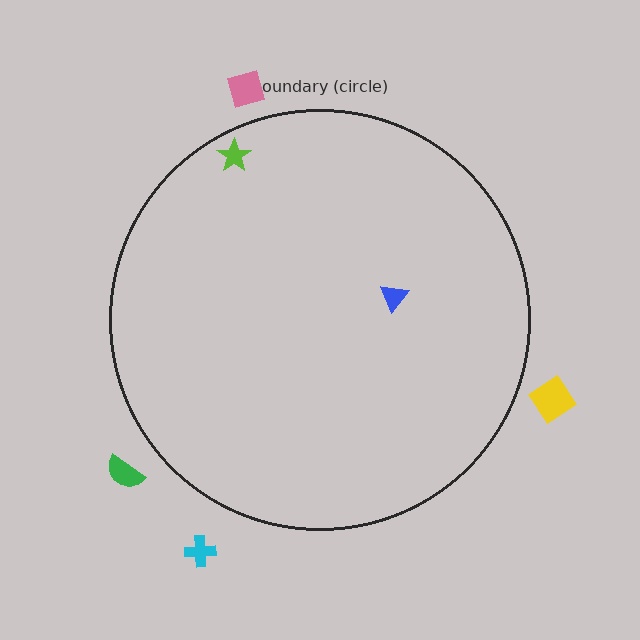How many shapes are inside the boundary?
2 inside, 4 outside.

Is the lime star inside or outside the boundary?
Inside.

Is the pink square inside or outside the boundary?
Outside.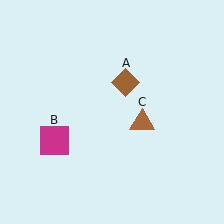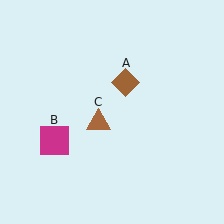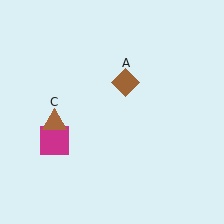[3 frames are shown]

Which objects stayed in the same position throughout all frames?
Brown diamond (object A) and magenta square (object B) remained stationary.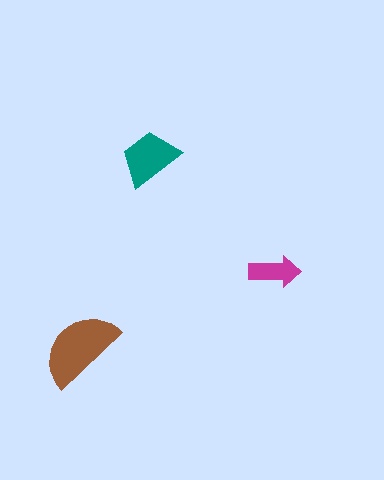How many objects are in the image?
There are 3 objects in the image.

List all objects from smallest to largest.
The magenta arrow, the teal trapezoid, the brown semicircle.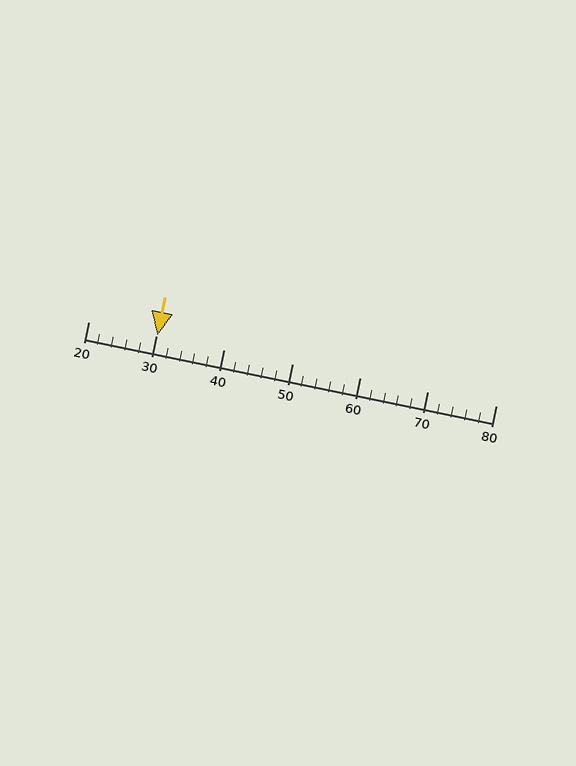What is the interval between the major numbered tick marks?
The major tick marks are spaced 10 units apart.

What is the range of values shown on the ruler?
The ruler shows values from 20 to 80.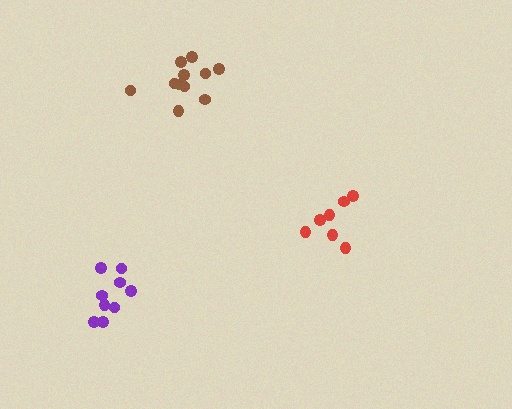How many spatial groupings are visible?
There are 3 spatial groupings.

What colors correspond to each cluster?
The clusters are colored: brown, purple, red.